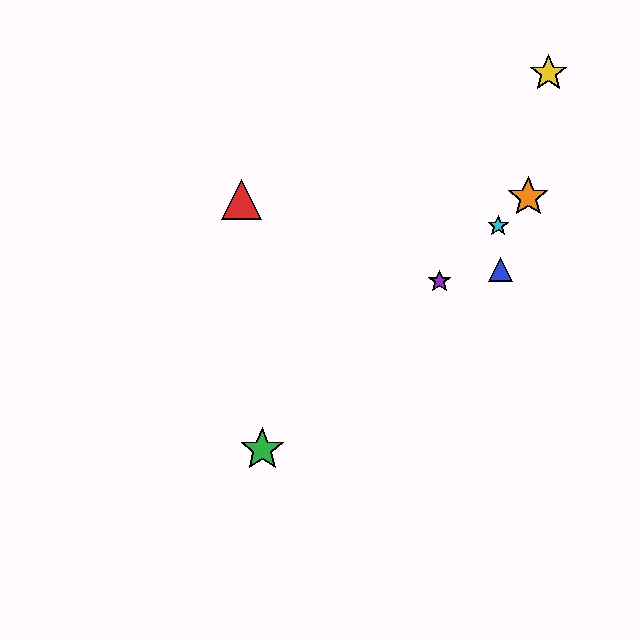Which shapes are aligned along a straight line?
The green star, the purple star, the orange star, the cyan star are aligned along a straight line.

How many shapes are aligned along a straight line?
4 shapes (the green star, the purple star, the orange star, the cyan star) are aligned along a straight line.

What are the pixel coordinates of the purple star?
The purple star is at (439, 281).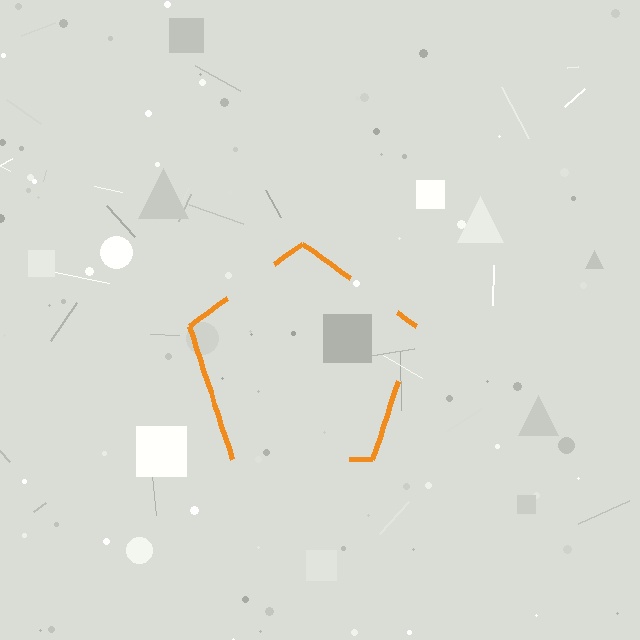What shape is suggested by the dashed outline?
The dashed outline suggests a pentagon.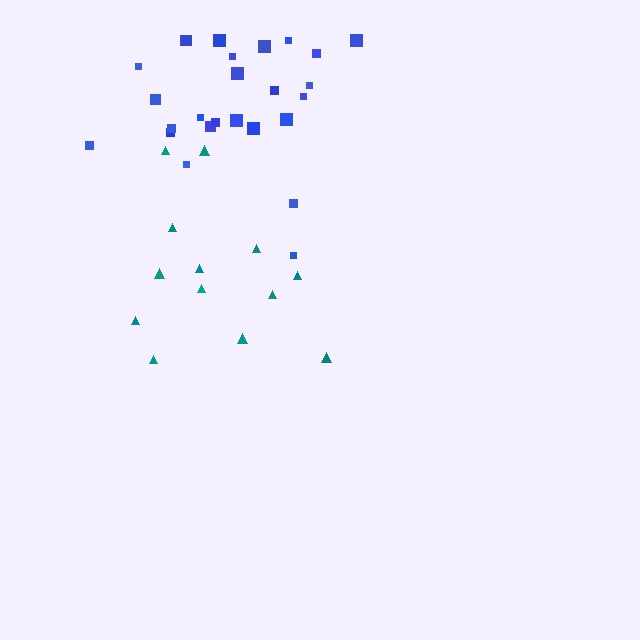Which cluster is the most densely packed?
Blue.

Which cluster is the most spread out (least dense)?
Teal.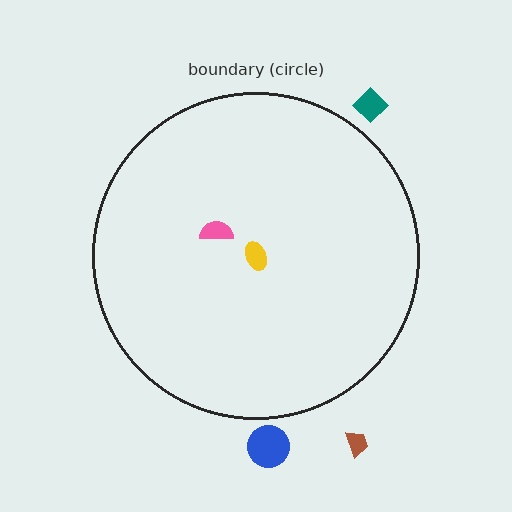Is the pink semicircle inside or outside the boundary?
Inside.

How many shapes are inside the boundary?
2 inside, 3 outside.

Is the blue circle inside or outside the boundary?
Outside.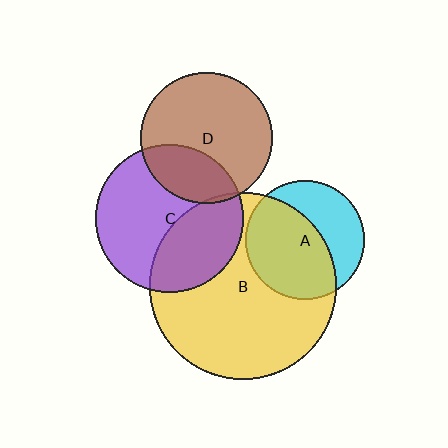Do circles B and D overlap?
Yes.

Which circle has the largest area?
Circle B (yellow).